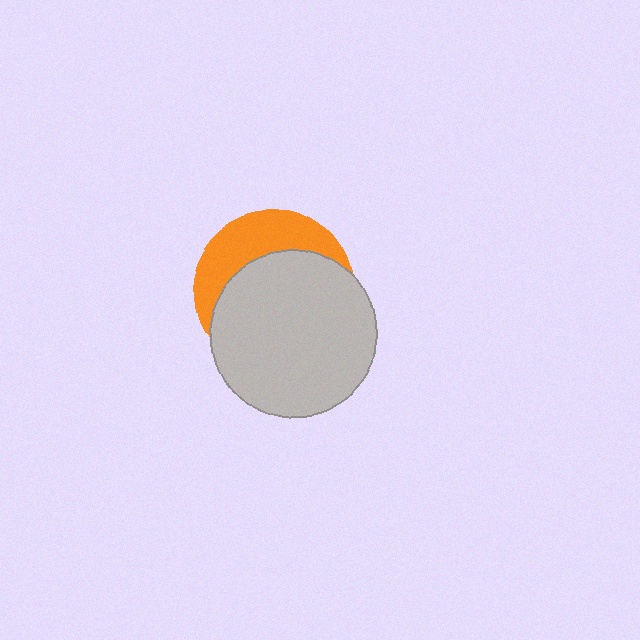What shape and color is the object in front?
The object in front is a light gray circle.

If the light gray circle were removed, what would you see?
You would see the complete orange circle.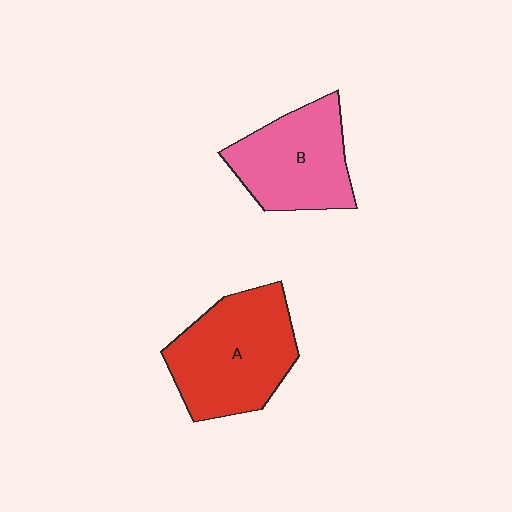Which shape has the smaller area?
Shape B (pink).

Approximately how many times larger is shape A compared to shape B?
Approximately 1.2 times.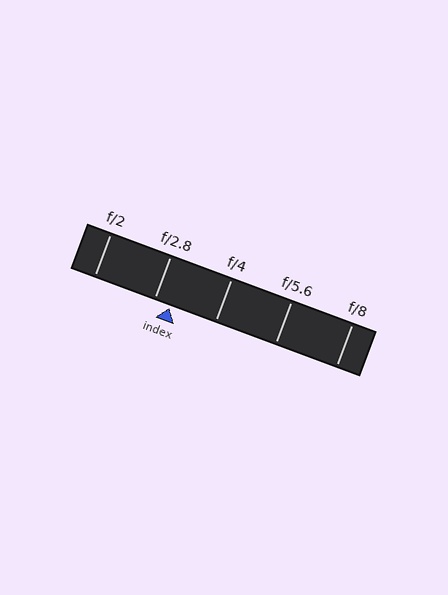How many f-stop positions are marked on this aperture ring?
There are 5 f-stop positions marked.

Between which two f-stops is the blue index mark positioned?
The index mark is between f/2.8 and f/4.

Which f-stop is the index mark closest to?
The index mark is closest to f/2.8.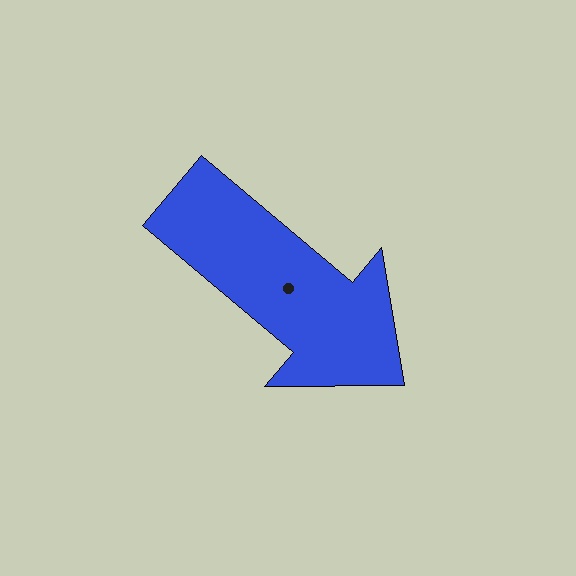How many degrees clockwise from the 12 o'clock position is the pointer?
Approximately 130 degrees.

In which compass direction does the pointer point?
Southeast.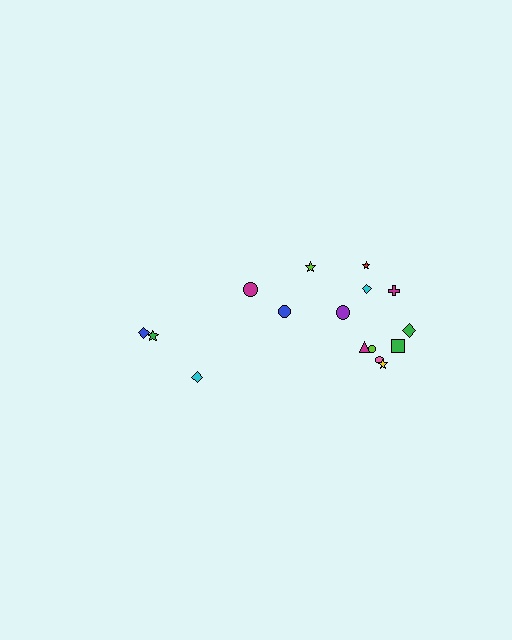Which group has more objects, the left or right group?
The right group.